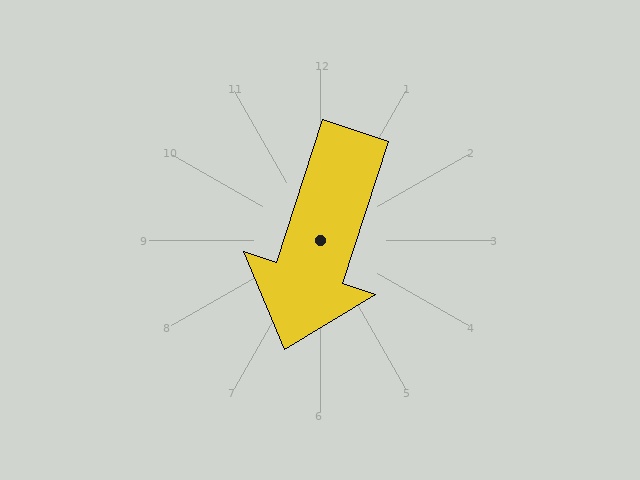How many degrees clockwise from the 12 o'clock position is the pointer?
Approximately 198 degrees.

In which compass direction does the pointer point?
South.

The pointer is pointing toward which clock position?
Roughly 7 o'clock.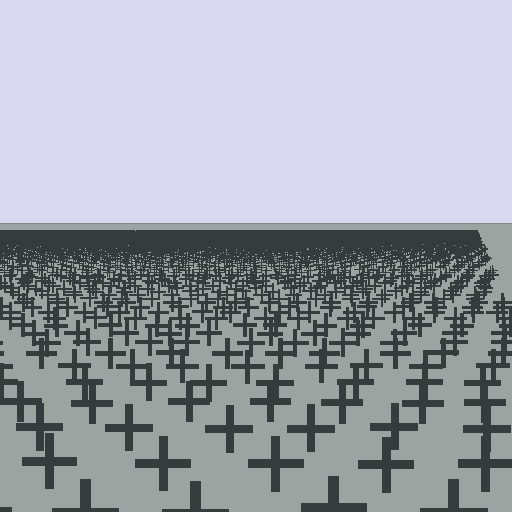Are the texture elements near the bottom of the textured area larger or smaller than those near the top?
Larger. Near the bottom, elements are closer to the viewer and appear at a bigger on-screen size.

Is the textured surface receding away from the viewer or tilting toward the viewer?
The surface is receding away from the viewer. Texture elements get smaller and denser toward the top.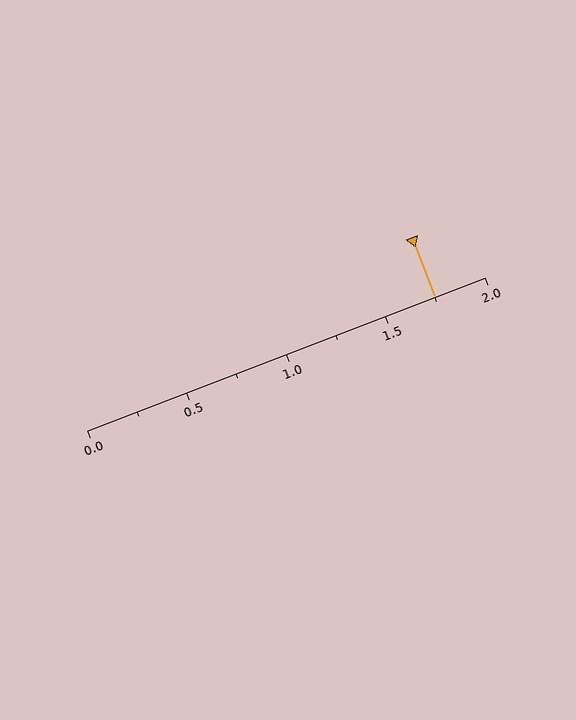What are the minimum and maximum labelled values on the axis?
The axis runs from 0.0 to 2.0.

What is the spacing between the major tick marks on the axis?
The major ticks are spaced 0.5 apart.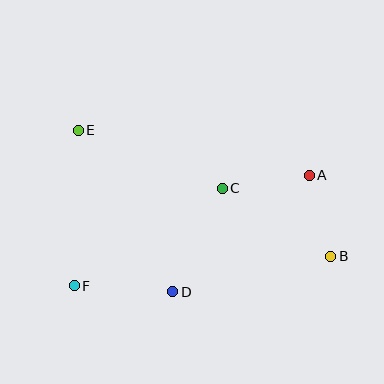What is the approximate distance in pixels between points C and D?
The distance between C and D is approximately 115 pixels.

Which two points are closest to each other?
Points A and B are closest to each other.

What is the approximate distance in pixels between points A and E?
The distance between A and E is approximately 235 pixels.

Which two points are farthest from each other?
Points B and E are farthest from each other.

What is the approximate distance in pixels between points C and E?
The distance between C and E is approximately 155 pixels.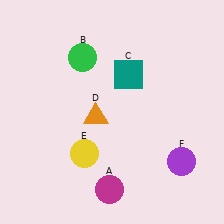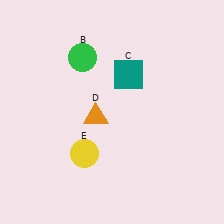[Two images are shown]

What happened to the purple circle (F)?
The purple circle (F) was removed in Image 2. It was in the bottom-right area of Image 1.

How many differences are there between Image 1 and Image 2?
There are 2 differences between the two images.